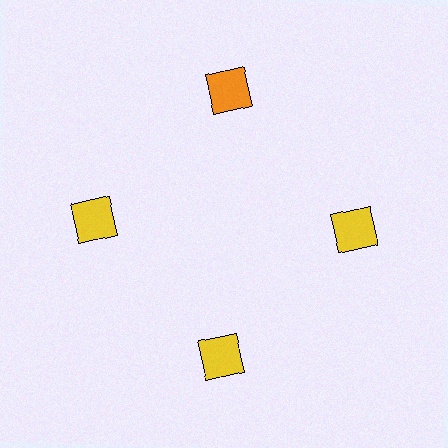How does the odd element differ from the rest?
It has a different color: orange instead of yellow.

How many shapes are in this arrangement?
There are 4 shapes arranged in a ring pattern.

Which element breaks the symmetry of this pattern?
The orange square at roughly the 12 o'clock position breaks the symmetry. All other shapes are yellow squares.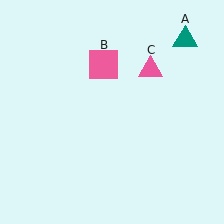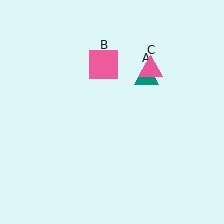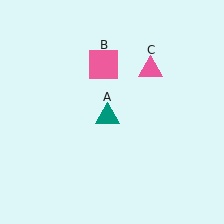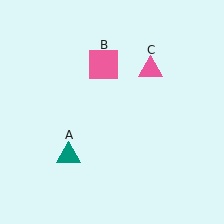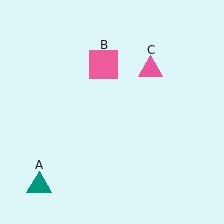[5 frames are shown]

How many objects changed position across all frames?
1 object changed position: teal triangle (object A).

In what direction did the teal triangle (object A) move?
The teal triangle (object A) moved down and to the left.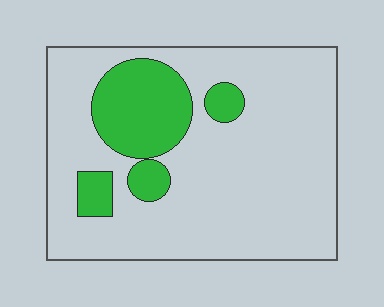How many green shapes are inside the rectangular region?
4.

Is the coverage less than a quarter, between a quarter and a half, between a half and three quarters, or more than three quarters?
Less than a quarter.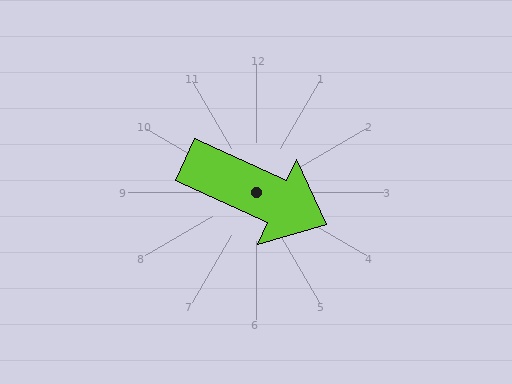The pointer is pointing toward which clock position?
Roughly 4 o'clock.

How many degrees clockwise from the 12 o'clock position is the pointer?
Approximately 115 degrees.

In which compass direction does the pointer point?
Southeast.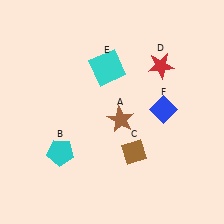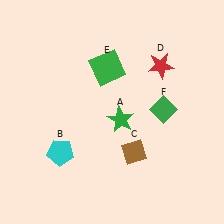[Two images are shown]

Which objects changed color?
A changed from brown to green. E changed from cyan to green. F changed from blue to green.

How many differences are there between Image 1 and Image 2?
There are 3 differences between the two images.